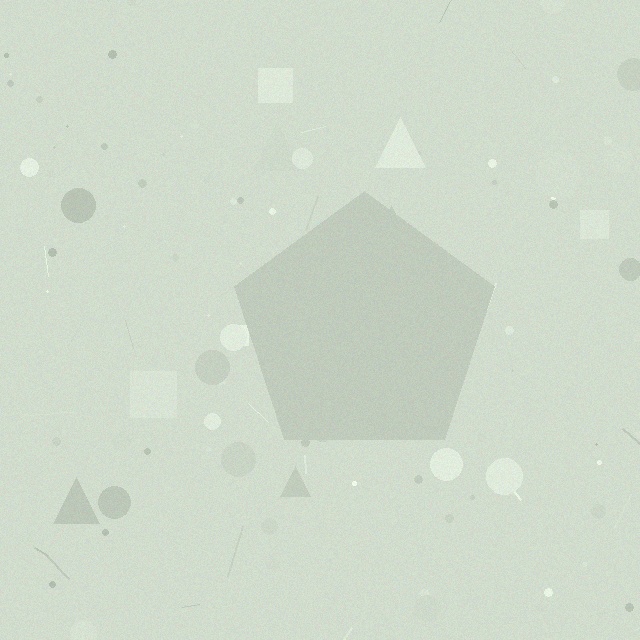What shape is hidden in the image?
A pentagon is hidden in the image.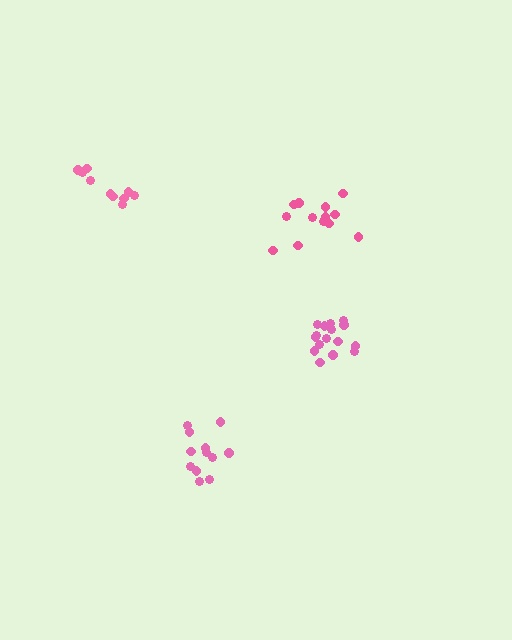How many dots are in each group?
Group 1: 13 dots, Group 2: 10 dots, Group 3: 12 dots, Group 4: 16 dots (51 total).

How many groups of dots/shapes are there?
There are 4 groups.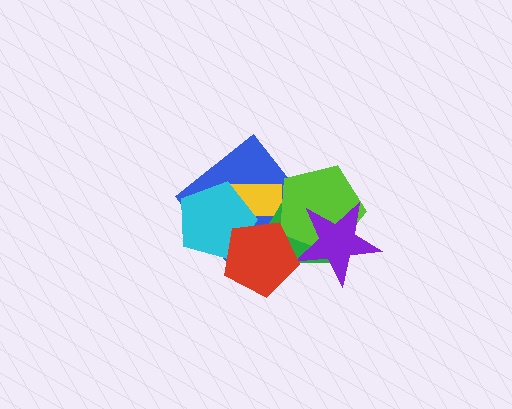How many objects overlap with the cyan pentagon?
4 objects overlap with the cyan pentagon.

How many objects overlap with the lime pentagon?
5 objects overlap with the lime pentagon.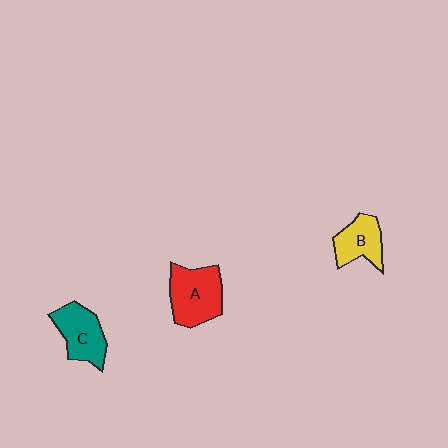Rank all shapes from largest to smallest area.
From largest to smallest: A (red), C (teal), B (yellow).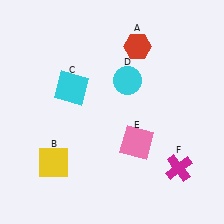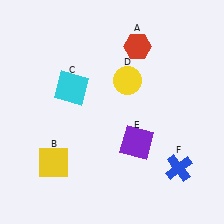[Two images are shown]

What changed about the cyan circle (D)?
In Image 1, D is cyan. In Image 2, it changed to yellow.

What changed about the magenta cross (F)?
In Image 1, F is magenta. In Image 2, it changed to blue.